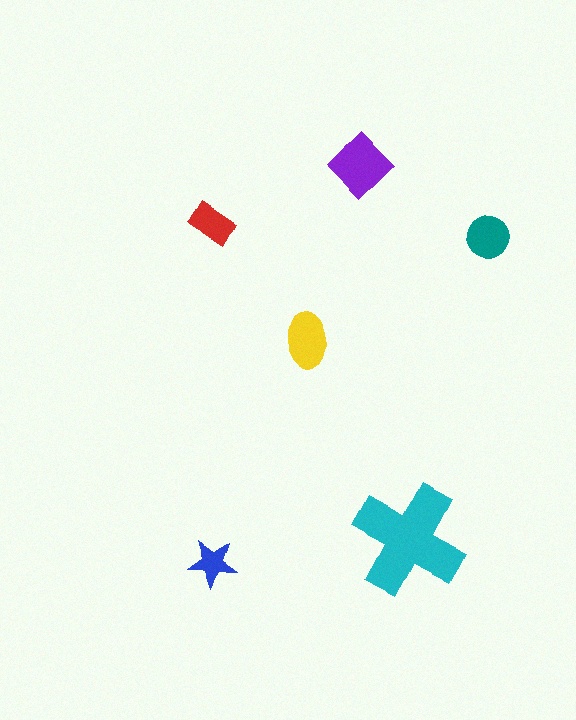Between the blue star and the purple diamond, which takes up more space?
The purple diamond.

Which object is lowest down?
The blue star is bottommost.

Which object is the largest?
The cyan cross.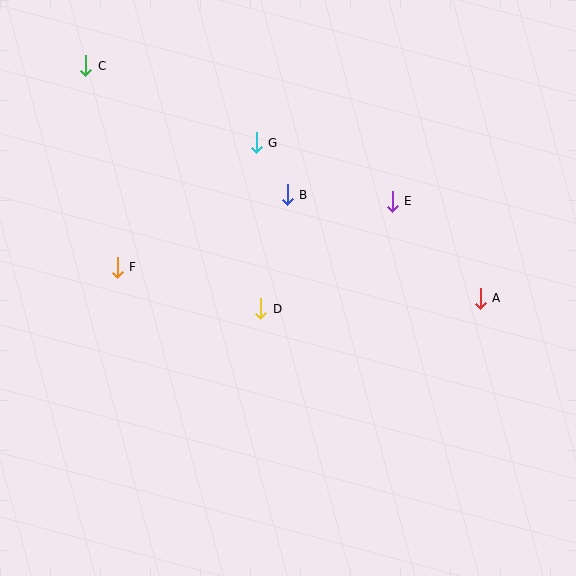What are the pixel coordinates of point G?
Point G is at (256, 143).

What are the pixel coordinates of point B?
Point B is at (287, 195).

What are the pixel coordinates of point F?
Point F is at (117, 267).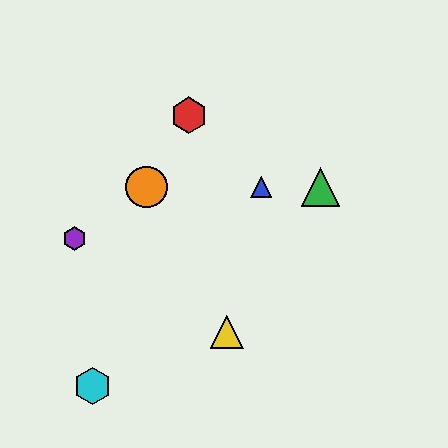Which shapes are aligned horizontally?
The blue triangle, the green triangle, the orange circle are aligned horizontally.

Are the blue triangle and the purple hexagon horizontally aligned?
No, the blue triangle is at y≈187 and the purple hexagon is at y≈238.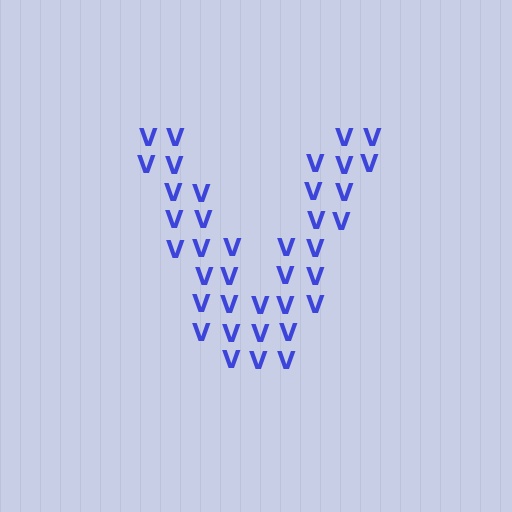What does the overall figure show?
The overall figure shows the letter V.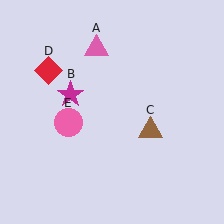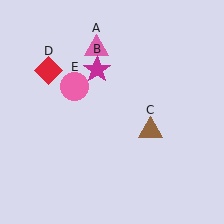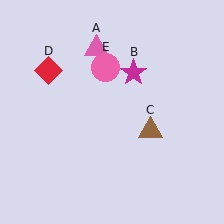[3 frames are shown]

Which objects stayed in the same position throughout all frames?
Pink triangle (object A) and brown triangle (object C) and red diamond (object D) remained stationary.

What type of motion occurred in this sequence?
The magenta star (object B), pink circle (object E) rotated clockwise around the center of the scene.